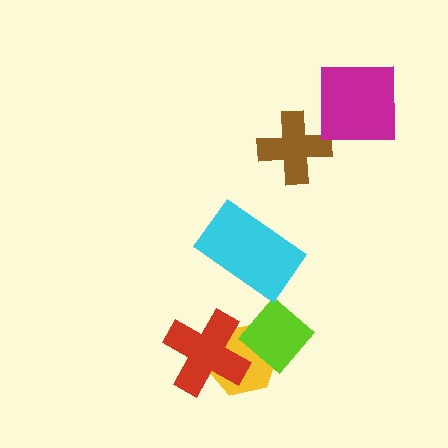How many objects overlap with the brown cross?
0 objects overlap with the brown cross.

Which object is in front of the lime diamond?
The red cross is in front of the lime diamond.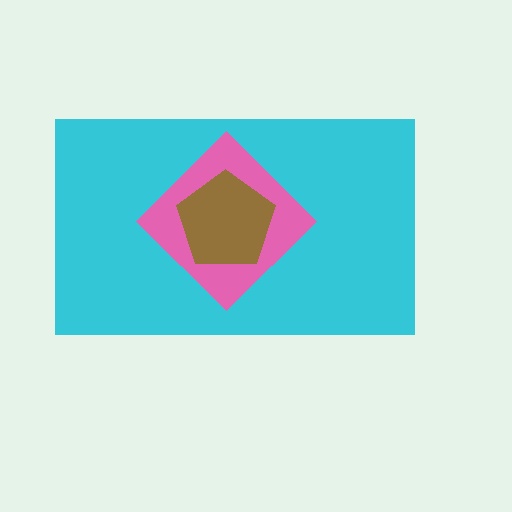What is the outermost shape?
The cyan rectangle.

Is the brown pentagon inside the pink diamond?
Yes.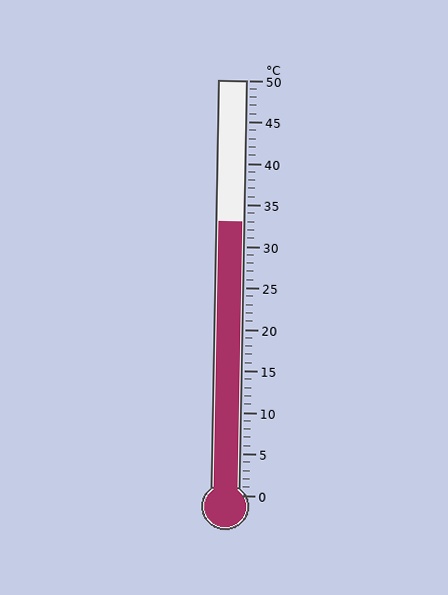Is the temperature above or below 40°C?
The temperature is below 40°C.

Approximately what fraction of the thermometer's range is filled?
The thermometer is filled to approximately 65% of its range.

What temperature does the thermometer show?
The thermometer shows approximately 33°C.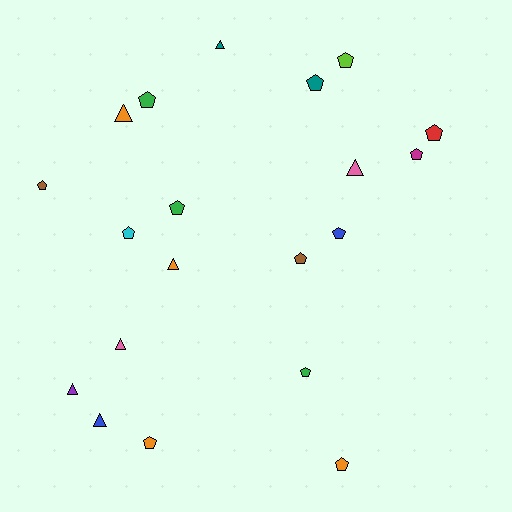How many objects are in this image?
There are 20 objects.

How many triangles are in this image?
There are 7 triangles.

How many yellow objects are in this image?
There are no yellow objects.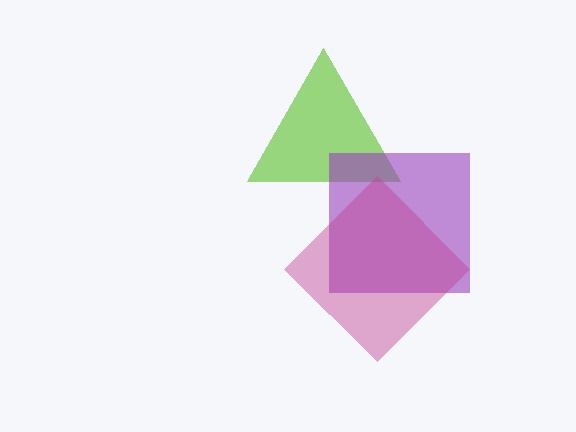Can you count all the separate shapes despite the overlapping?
Yes, there are 3 separate shapes.